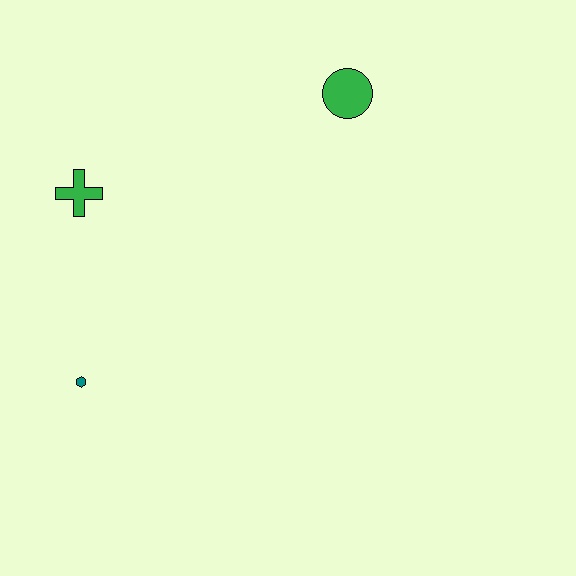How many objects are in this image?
There are 3 objects.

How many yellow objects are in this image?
There are no yellow objects.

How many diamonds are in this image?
There are no diamonds.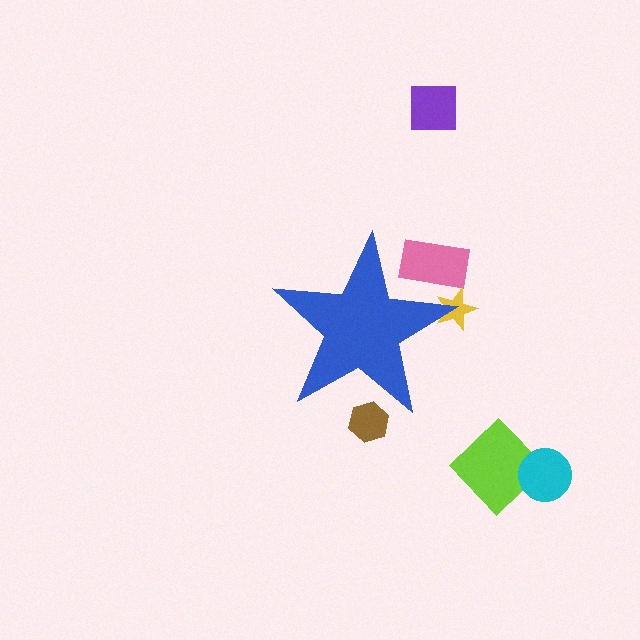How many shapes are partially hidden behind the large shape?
3 shapes are partially hidden.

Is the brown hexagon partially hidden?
Yes, the brown hexagon is partially hidden behind the blue star.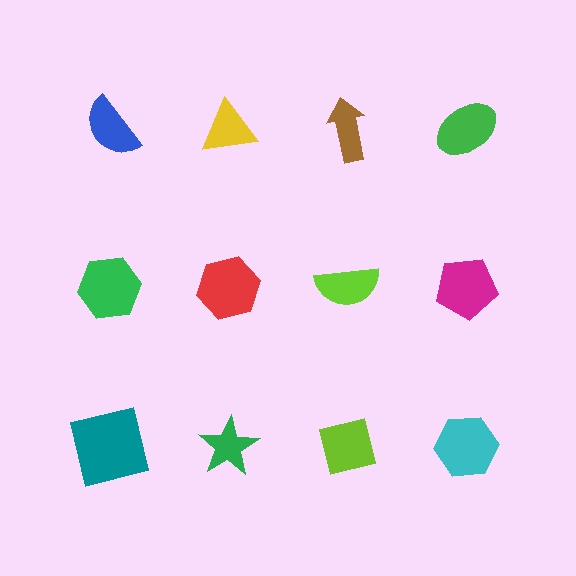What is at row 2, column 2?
A red hexagon.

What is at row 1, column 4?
A green ellipse.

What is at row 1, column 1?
A blue semicircle.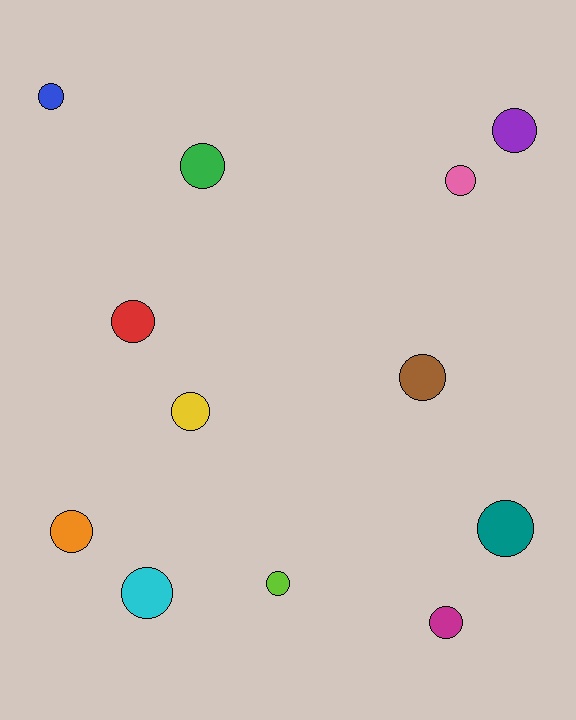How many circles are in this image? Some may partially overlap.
There are 12 circles.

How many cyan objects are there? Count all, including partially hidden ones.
There is 1 cyan object.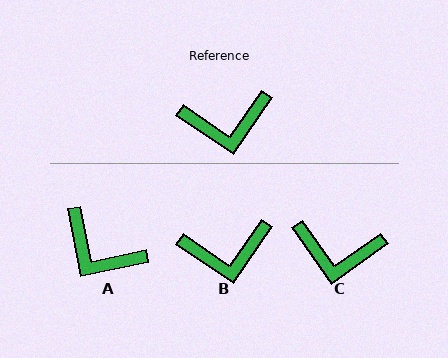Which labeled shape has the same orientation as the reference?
B.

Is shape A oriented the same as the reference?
No, it is off by about 44 degrees.